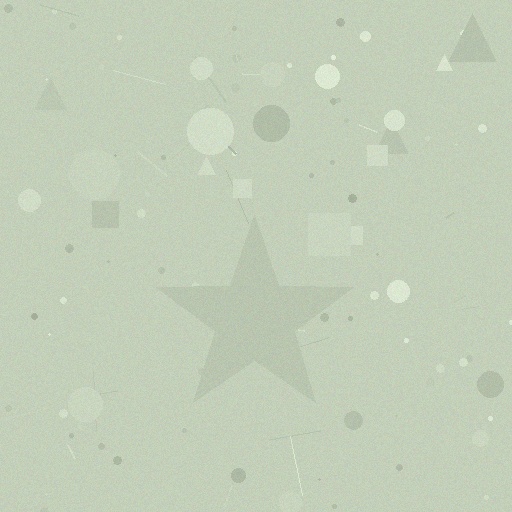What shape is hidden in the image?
A star is hidden in the image.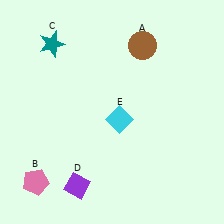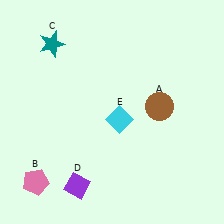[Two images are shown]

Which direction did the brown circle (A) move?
The brown circle (A) moved down.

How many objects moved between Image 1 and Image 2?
1 object moved between the two images.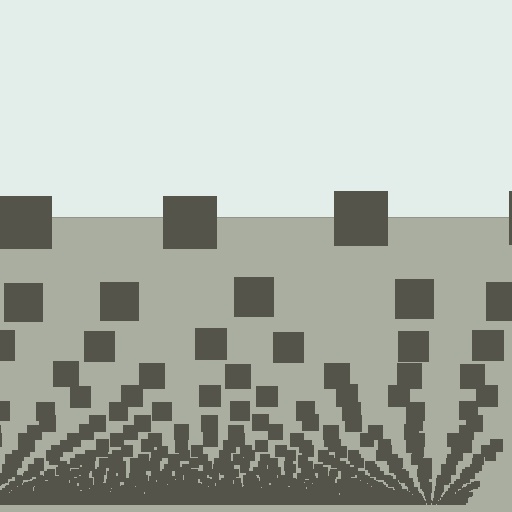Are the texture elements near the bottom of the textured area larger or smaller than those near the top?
Smaller. The gradient is inverted — elements near the bottom are smaller and denser.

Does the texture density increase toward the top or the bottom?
Density increases toward the bottom.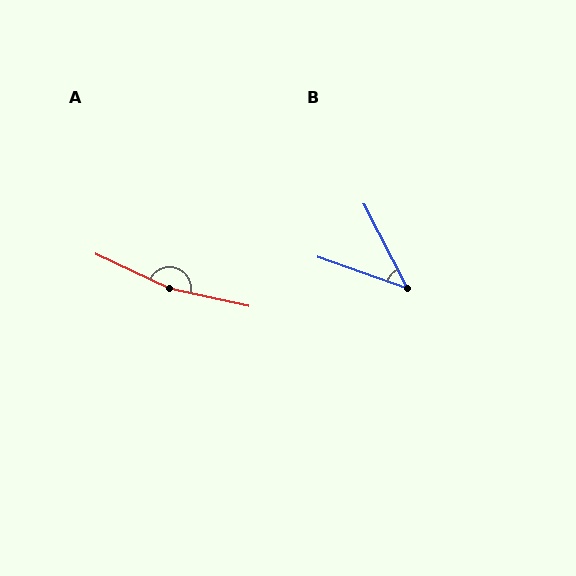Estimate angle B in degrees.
Approximately 44 degrees.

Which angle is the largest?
A, at approximately 167 degrees.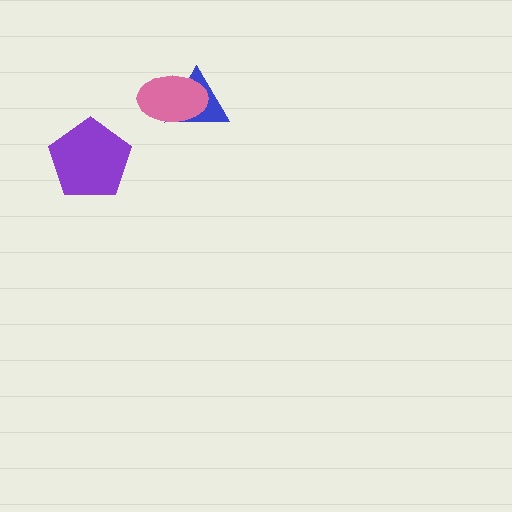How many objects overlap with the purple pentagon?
0 objects overlap with the purple pentagon.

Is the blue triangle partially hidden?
Yes, it is partially covered by another shape.